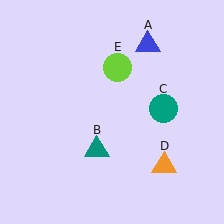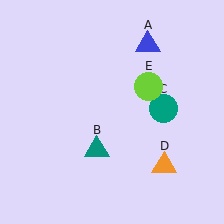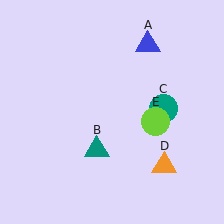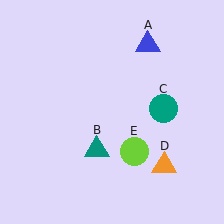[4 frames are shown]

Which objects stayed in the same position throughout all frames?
Blue triangle (object A) and teal triangle (object B) and teal circle (object C) and orange triangle (object D) remained stationary.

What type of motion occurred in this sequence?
The lime circle (object E) rotated clockwise around the center of the scene.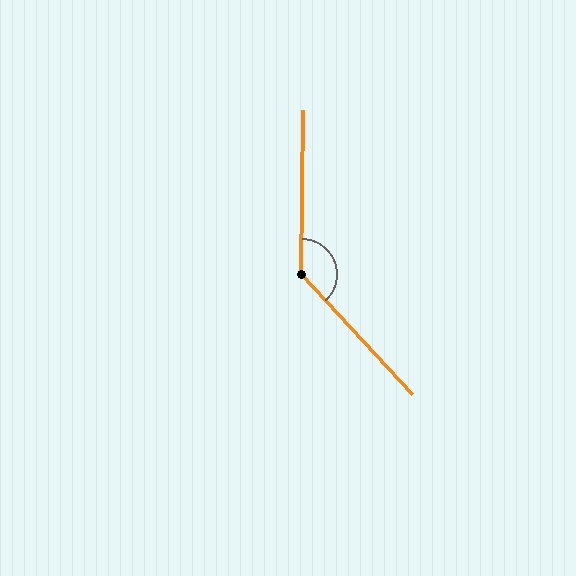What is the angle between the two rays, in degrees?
Approximately 137 degrees.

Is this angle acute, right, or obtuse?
It is obtuse.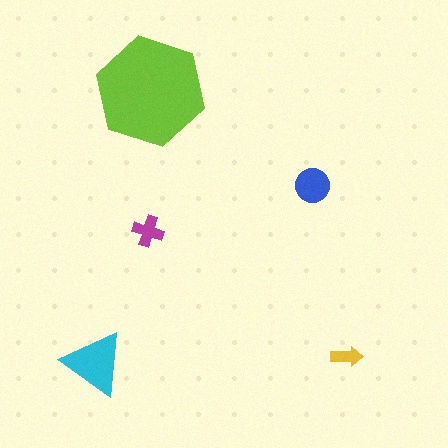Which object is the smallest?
The yellow arrow.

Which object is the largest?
The lime hexagon.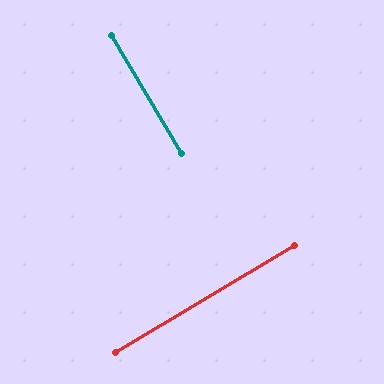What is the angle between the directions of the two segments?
Approximately 90 degrees.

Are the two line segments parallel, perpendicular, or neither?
Perpendicular — they meet at approximately 90°.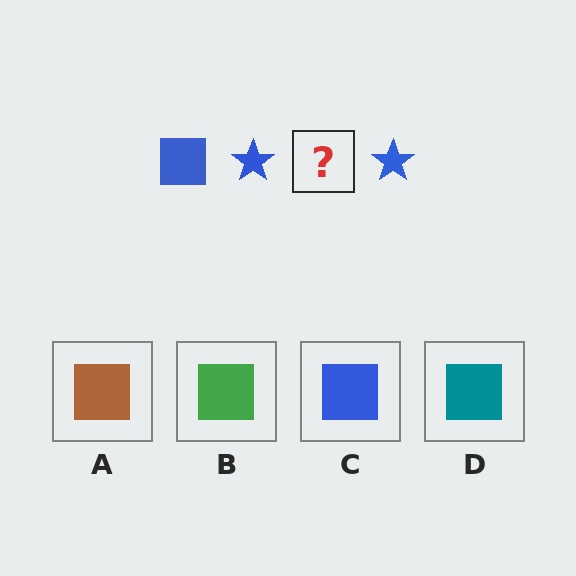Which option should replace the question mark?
Option C.